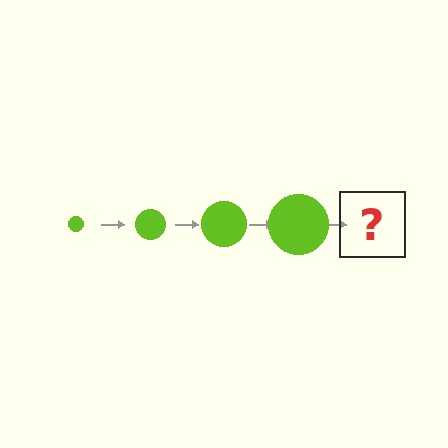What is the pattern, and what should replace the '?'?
The pattern is that the circle gets progressively larger each step. The '?' should be a lime circle, larger than the previous one.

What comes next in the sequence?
The next element should be a lime circle, larger than the previous one.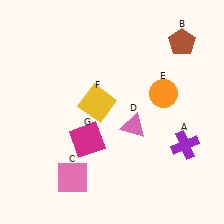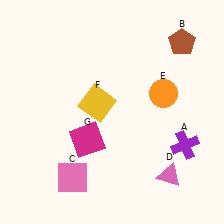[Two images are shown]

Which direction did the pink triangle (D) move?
The pink triangle (D) moved down.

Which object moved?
The pink triangle (D) moved down.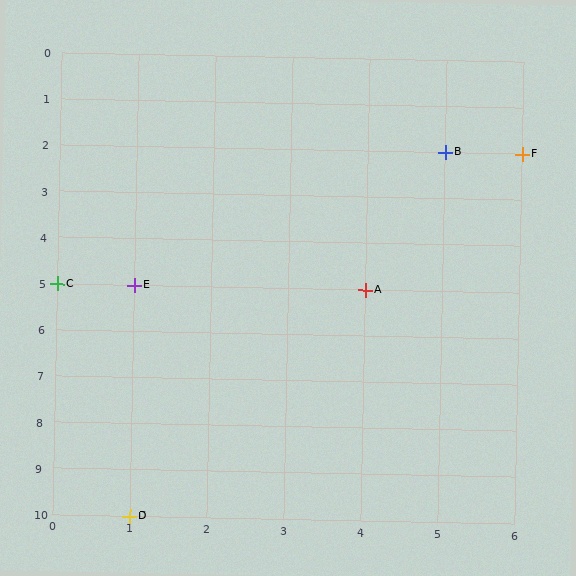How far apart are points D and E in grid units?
Points D and E are 5 rows apart.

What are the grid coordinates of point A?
Point A is at grid coordinates (4, 5).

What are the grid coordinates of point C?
Point C is at grid coordinates (0, 5).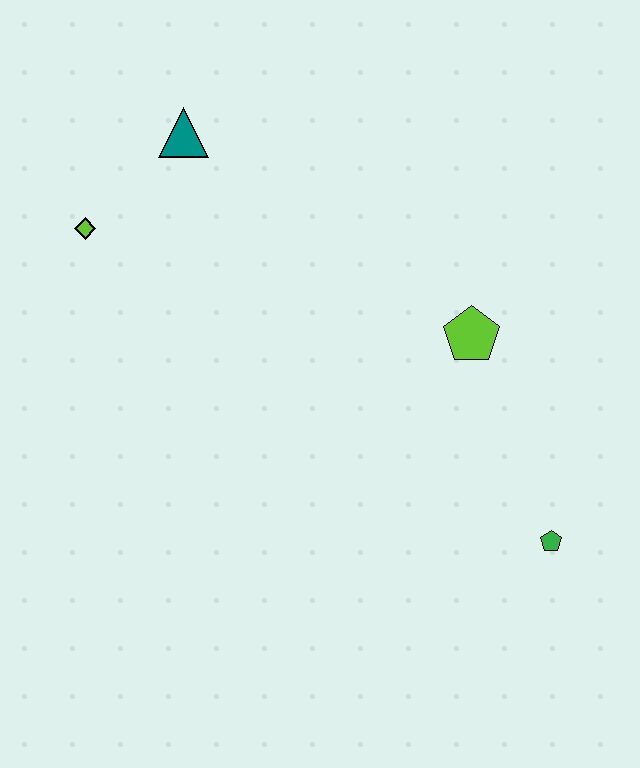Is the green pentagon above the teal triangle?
No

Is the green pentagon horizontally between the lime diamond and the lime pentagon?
No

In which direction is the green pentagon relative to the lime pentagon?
The green pentagon is below the lime pentagon.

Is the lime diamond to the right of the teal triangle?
No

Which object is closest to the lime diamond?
The teal triangle is closest to the lime diamond.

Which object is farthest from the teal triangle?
The green pentagon is farthest from the teal triangle.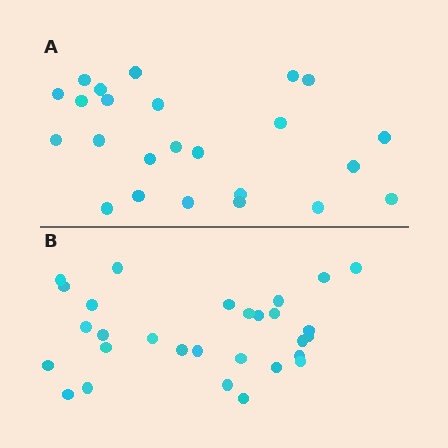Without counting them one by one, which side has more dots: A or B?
Region B (the bottom region) has more dots.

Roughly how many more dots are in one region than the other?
Region B has about 5 more dots than region A.